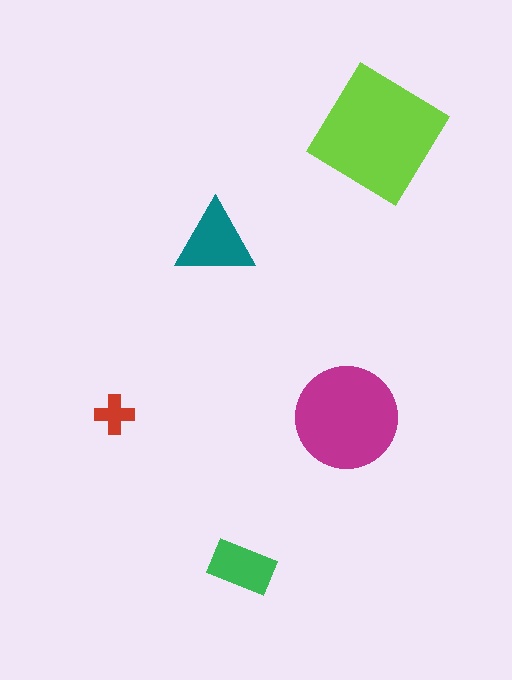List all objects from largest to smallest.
The lime diamond, the magenta circle, the teal triangle, the green rectangle, the red cross.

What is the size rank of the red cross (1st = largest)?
5th.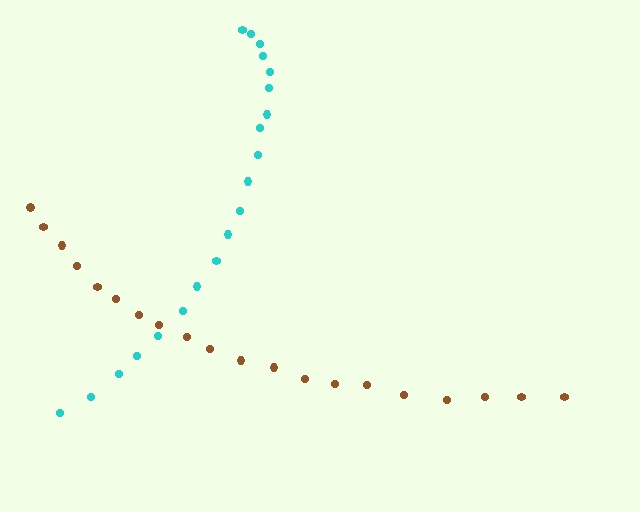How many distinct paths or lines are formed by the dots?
There are 2 distinct paths.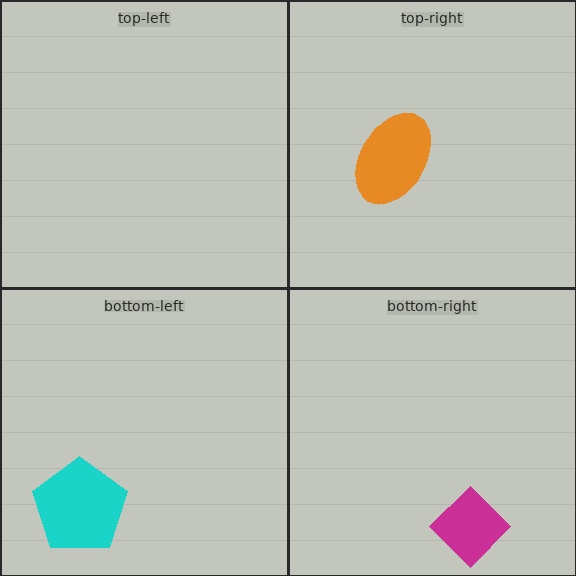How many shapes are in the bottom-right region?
1.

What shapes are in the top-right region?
The orange ellipse.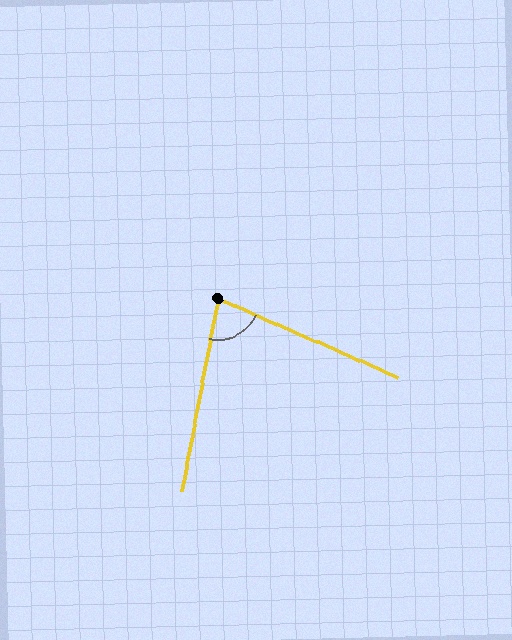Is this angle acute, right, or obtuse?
It is acute.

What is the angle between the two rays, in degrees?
Approximately 77 degrees.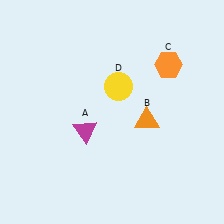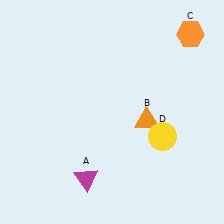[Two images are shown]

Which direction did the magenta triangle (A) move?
The magenta triangle (A) moved down.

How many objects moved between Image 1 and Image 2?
3 objects moved between the two images.